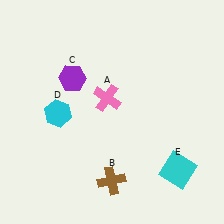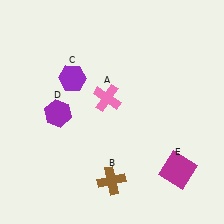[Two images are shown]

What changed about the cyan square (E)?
In Image 1, E is cyan. In Image 2, it changed to magenta.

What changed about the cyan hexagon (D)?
In Image 1, D is cyan. In Image 2, it changed to purple.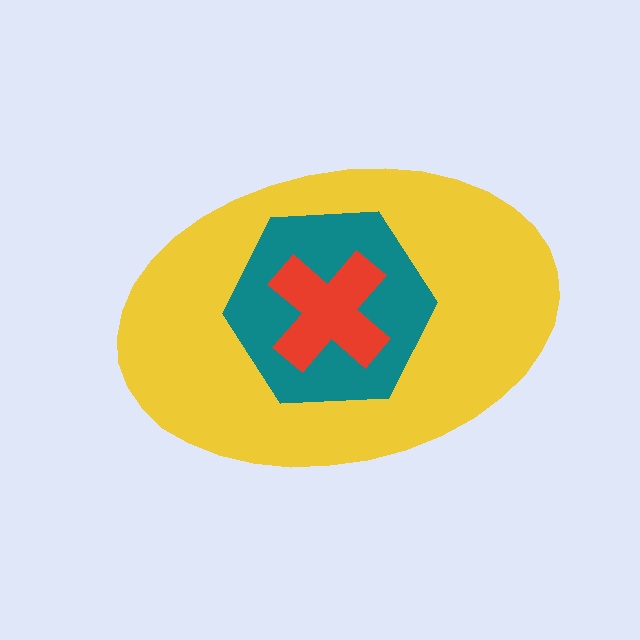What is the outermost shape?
The yellow ellipse.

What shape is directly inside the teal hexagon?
The red cross.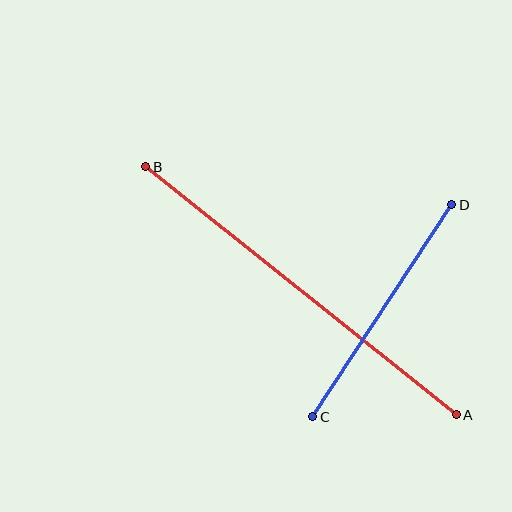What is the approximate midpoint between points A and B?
The midpoint is at approximately (301, 291) pixels.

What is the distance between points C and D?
The distance is approximately 254 pixels.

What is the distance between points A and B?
The distance is approximately 398 pixels.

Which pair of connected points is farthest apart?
Points A and B are farthest apart.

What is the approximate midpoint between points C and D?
The midpoint is at approximately (382, 311) pixels.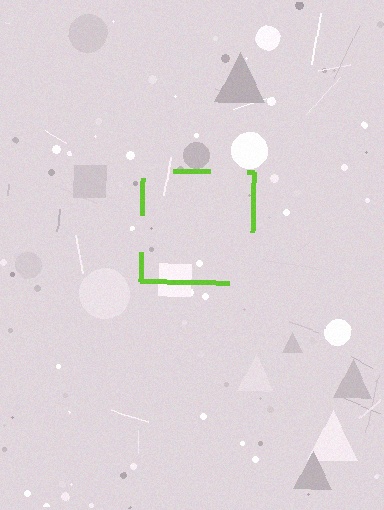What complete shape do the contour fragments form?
The contour fragments form a square.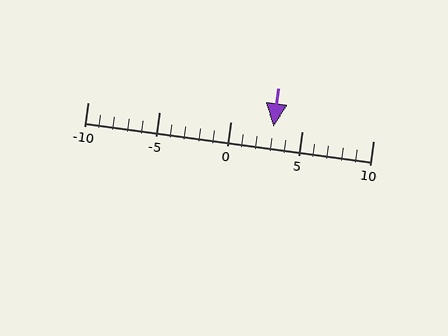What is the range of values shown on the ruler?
The ruler shows values from -10 to 10.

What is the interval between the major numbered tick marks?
The major tick marks are spaced 5 units apart.